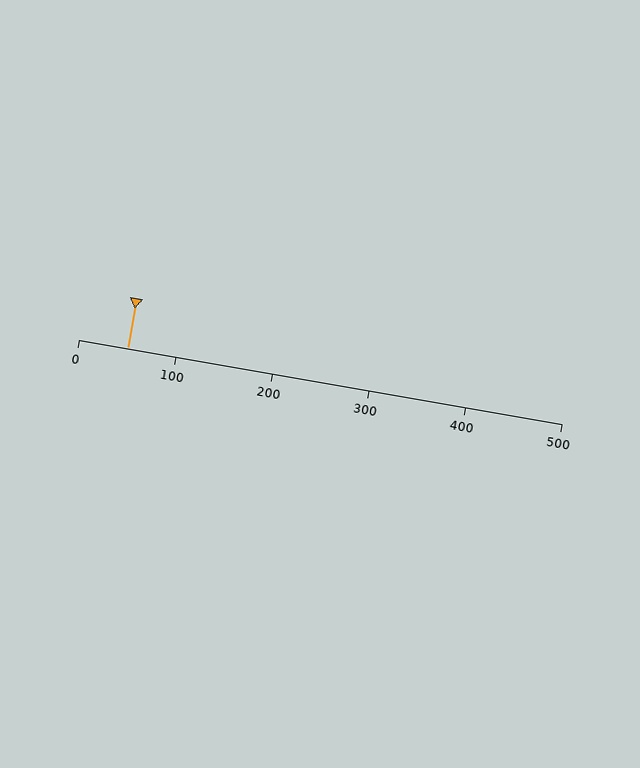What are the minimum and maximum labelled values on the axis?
The axis runs from 0 to 500.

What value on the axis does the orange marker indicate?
The marker indicates approximately 50.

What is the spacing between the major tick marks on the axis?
The major ticks are spaced 100 apart.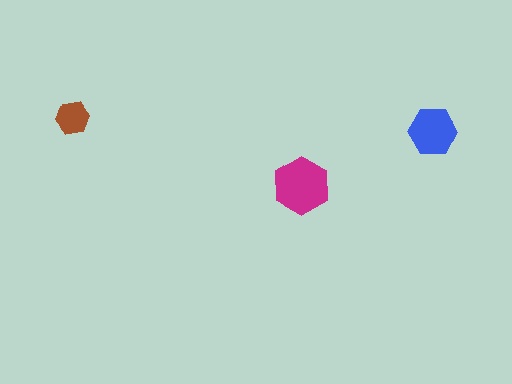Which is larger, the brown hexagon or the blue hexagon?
The blue one.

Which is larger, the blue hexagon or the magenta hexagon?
The magenta one.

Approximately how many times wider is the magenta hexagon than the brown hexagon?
About 1.5 times wider.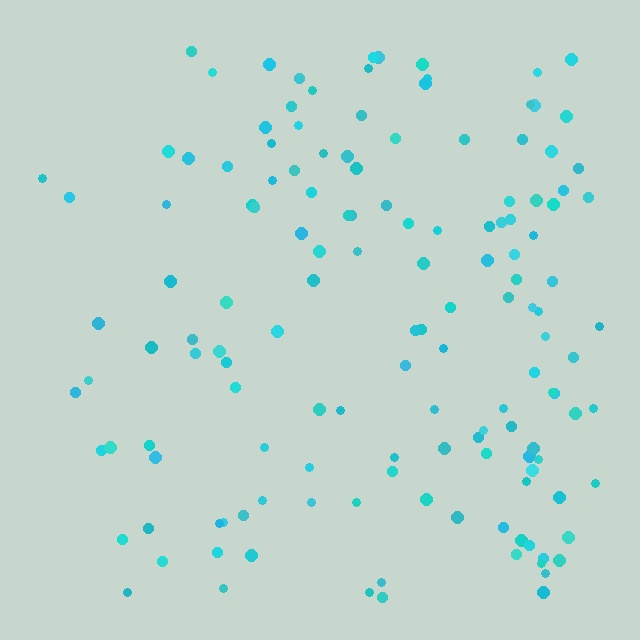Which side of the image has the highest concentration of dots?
The right.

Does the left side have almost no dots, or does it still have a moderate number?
Still a moderate number, just noticeably fewer than the right.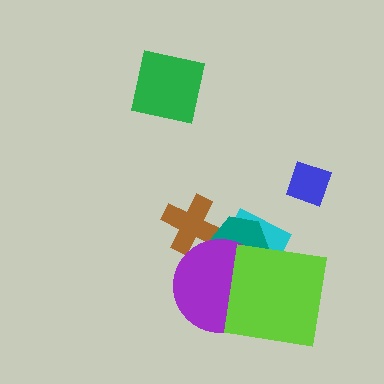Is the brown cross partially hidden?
Yes, it is partially covered by another shape.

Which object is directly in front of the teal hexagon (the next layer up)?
The purple circle is directly in front of the teal hexagon.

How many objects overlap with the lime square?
3 objects overlap with the lime square.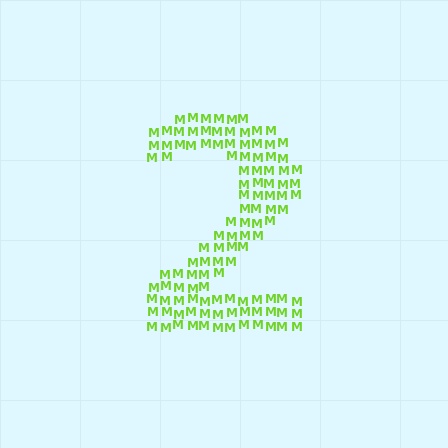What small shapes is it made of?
It is made of small letter M's.